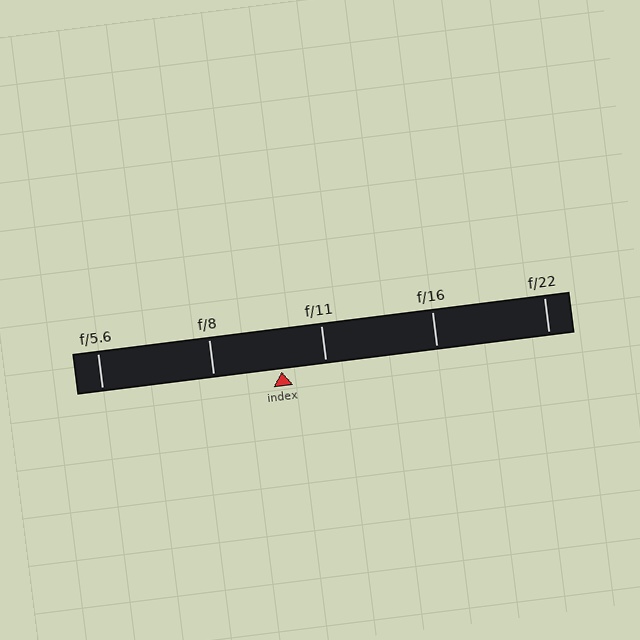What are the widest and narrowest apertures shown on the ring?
The widest aperture shown is f/5.6 and the narrowest is f/22.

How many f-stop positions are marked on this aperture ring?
There are 5 f-stop positions marked.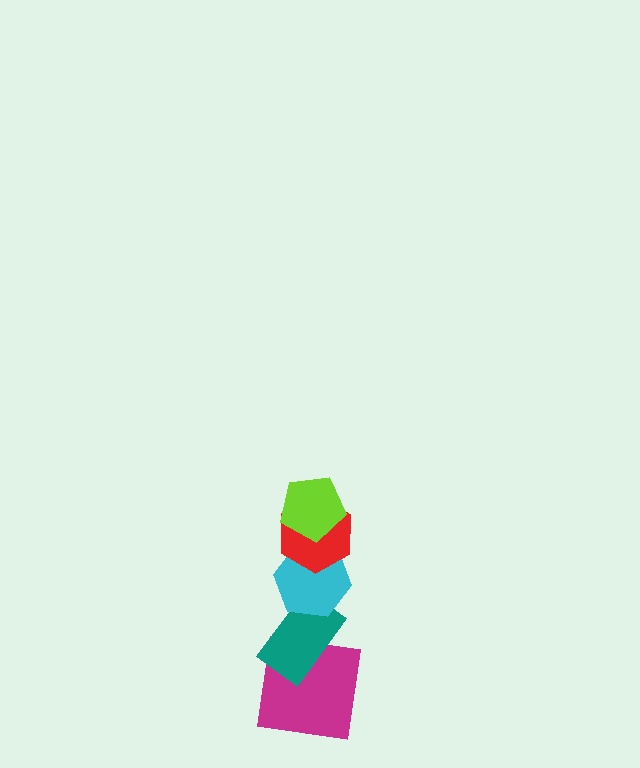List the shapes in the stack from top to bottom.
From top to bottom: the lime pentagon, the red hexagon, the cyan hexagon, the teal rectangle, the magenta square.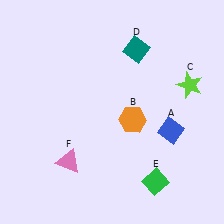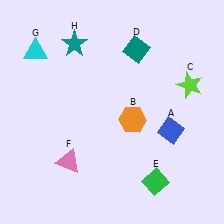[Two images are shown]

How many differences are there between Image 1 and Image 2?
There are 2 differences between the two images.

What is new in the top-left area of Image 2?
A cyan triangle (G) was added in the top-left area of Image 2.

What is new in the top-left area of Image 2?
A teal star (H) was added in the top-left area of Image 2.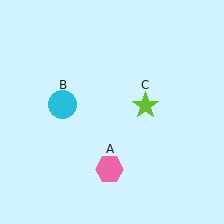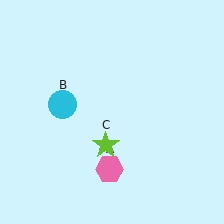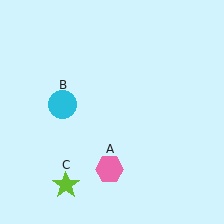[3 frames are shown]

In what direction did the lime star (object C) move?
The lime star (object C) moved down and to the left.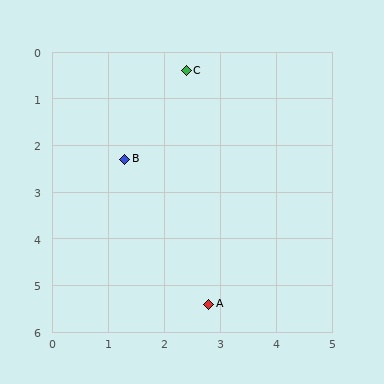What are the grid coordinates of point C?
Point C is at approximately (2.4, 0.4).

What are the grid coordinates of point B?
Point B is at approximately (1.3, 2.3).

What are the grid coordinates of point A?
Point A is at approximately (2.8, 5.4).